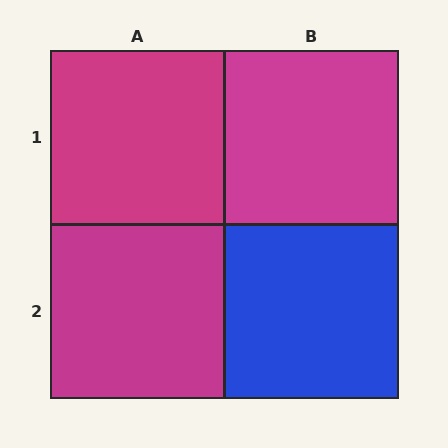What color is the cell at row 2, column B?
Blue.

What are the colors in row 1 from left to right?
Magenta, magenta.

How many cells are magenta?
3 cells are magenta.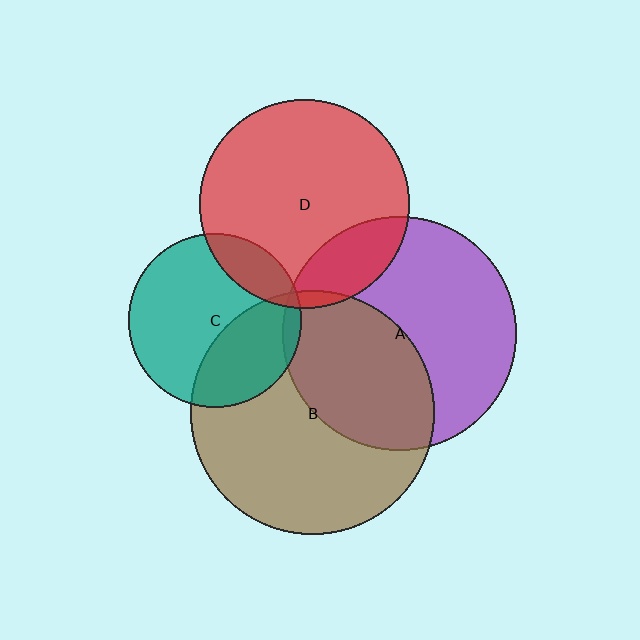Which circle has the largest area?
Circle B (brown).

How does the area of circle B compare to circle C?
Approximately 2.0 times.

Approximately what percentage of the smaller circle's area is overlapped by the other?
Approximately 15%.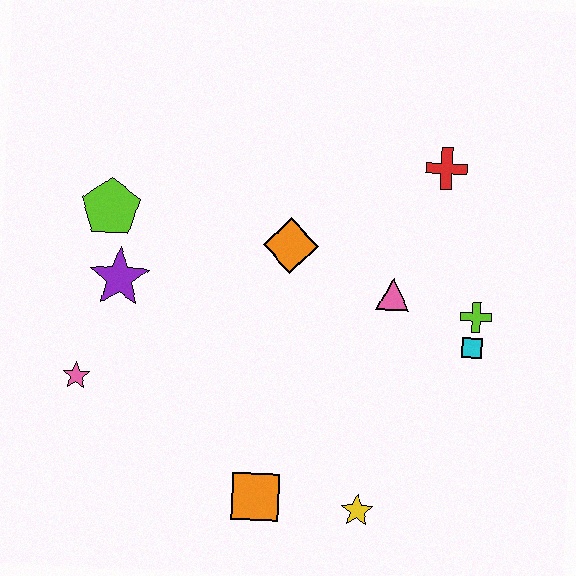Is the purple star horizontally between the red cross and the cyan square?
No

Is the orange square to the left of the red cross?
Yes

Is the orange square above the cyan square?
No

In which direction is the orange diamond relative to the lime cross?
The orange diamond is to the left of the lime cross.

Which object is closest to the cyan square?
The lime cross is closest to the cyan square.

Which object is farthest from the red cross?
The pink star is farthest from the red cross.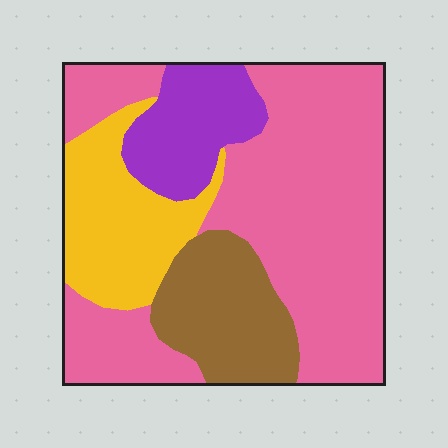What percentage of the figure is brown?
Brown covers 16% of the figure.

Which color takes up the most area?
Pink, at roughly 55%.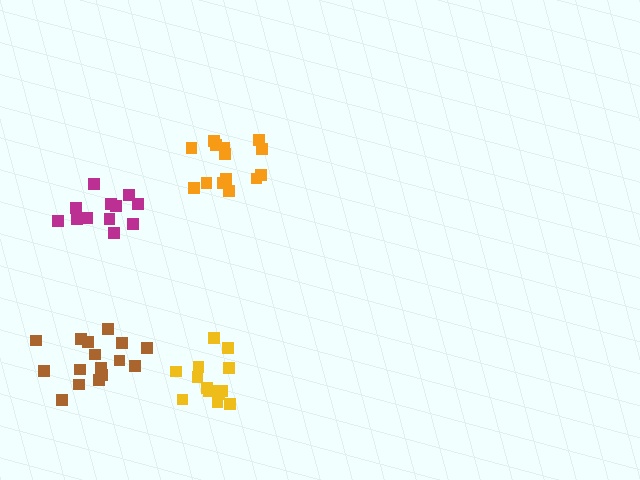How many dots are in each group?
Group 1: 16 dots, Group 2: 14 dots, Group 3: 14 dots, Group 4: 12 dots (56 total).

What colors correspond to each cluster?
The clusters are colored: brown, orange, yellow, magenta.